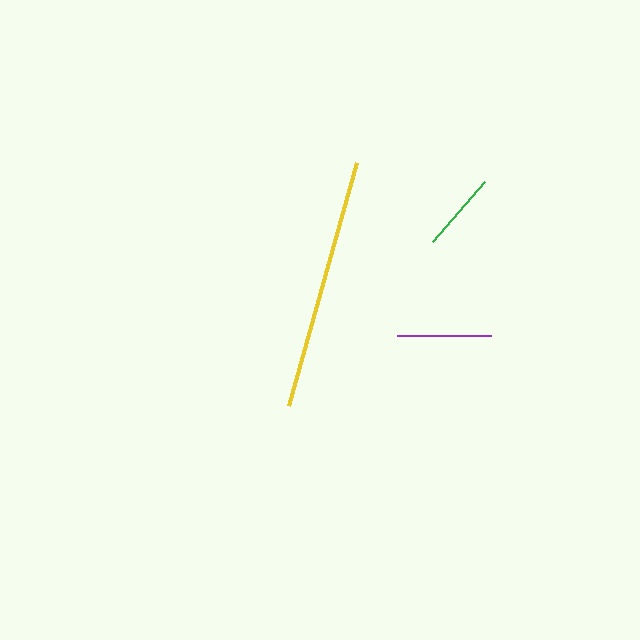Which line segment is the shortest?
The green line is the shortest at approximately 79 pixels.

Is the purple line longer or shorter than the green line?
The purple line is longer than the green line.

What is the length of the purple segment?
The purple segment is approximately 94 pixels long.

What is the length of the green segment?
The green segment is approximately 79 pixels long.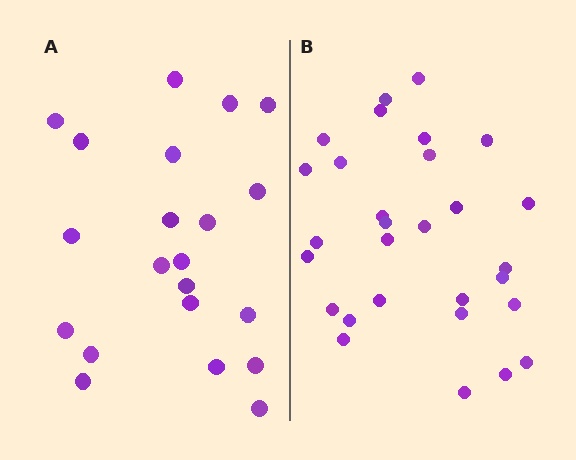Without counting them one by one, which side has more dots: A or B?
Region B (the right region) has more dots.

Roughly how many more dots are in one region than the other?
Region B has roughly 8 or so more dots than region A.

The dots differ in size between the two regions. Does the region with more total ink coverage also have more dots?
No. Region A has more total ink coverage because its dots are larger, but region B actually contains more individual dots. Total area can be misleading — the number of items is what matters here.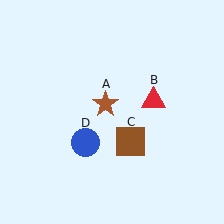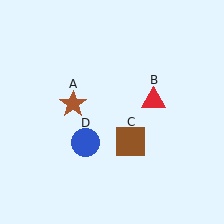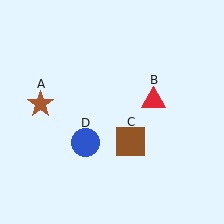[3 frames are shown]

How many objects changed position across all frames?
1 object changed position: brown star (object A).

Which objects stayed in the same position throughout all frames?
Red triangle (object B) and brown square (object C) and blue circle (object D) remained stationary.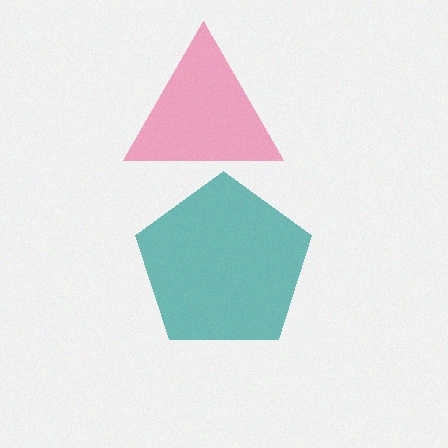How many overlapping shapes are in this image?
There are 2 overlapping shapes in the image.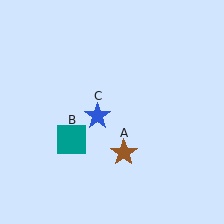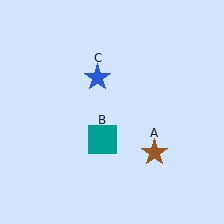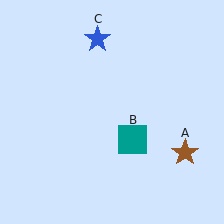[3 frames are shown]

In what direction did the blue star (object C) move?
The blue star (object C) moved up.